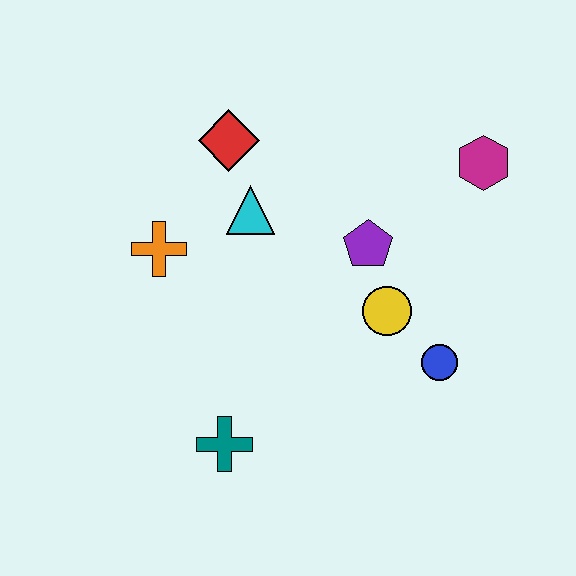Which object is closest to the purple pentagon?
The yellow circle is closest to the purple pentagon.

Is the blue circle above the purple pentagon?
No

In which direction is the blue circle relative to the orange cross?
The blue circle is to the right of the orange cross.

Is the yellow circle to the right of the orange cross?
Yes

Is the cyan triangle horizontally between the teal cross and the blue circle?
Yes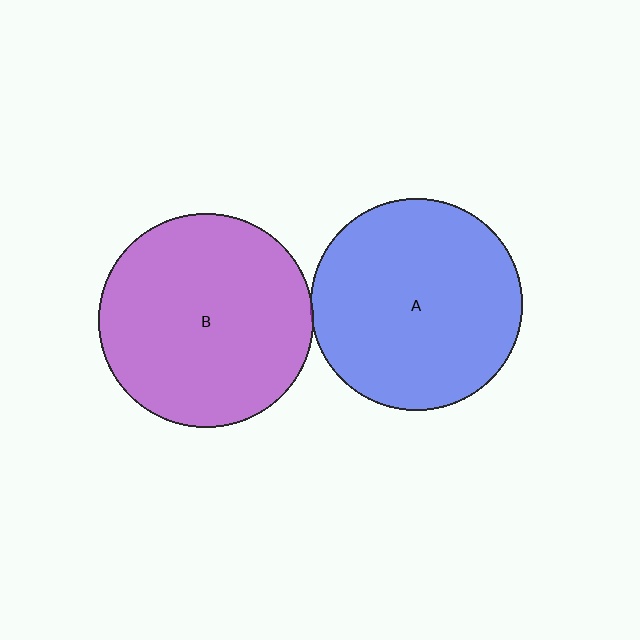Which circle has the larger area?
Circle B (purple).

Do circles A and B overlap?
Yes.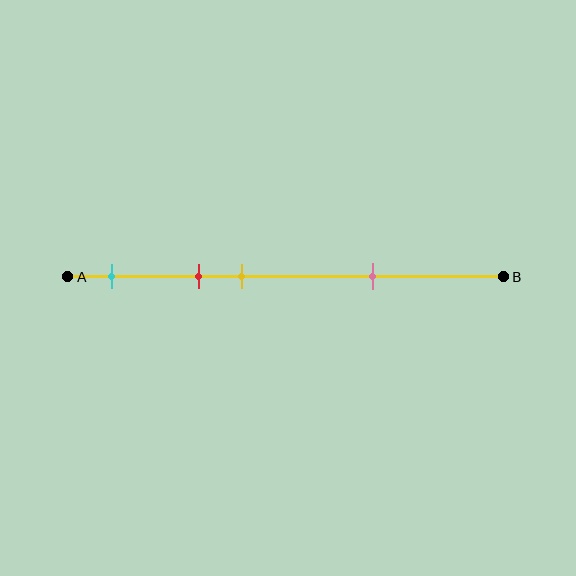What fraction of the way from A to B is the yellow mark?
The yellow mark is approximately 40% (0.4) of the way from A to B.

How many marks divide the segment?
There are 4 marks dividing the segment.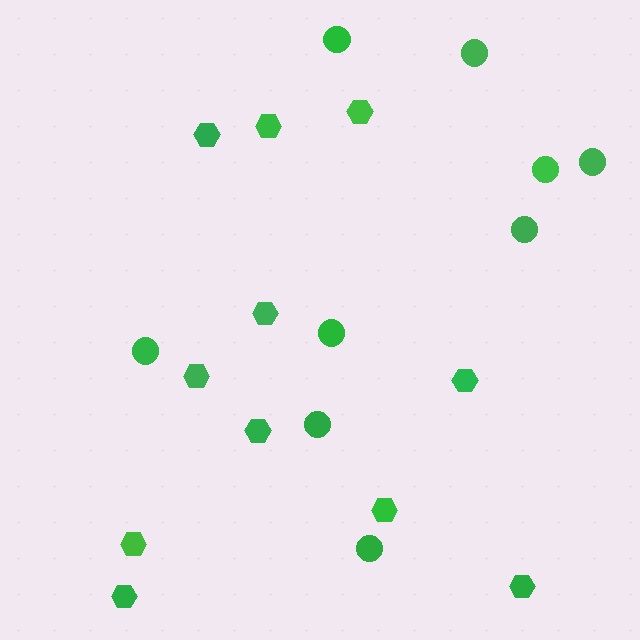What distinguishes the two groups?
There are 2 groups: one group of hexagons (11) and one group of circles (9).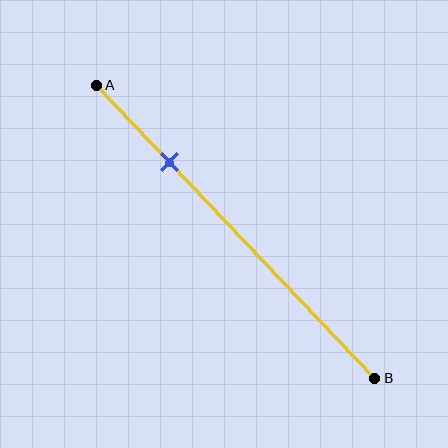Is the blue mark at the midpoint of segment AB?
No, the mark is at about 25% from A, not at the 50% midpoint.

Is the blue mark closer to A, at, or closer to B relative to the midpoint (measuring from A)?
The blue mark is closer to point A than the midpoint of segment AB.